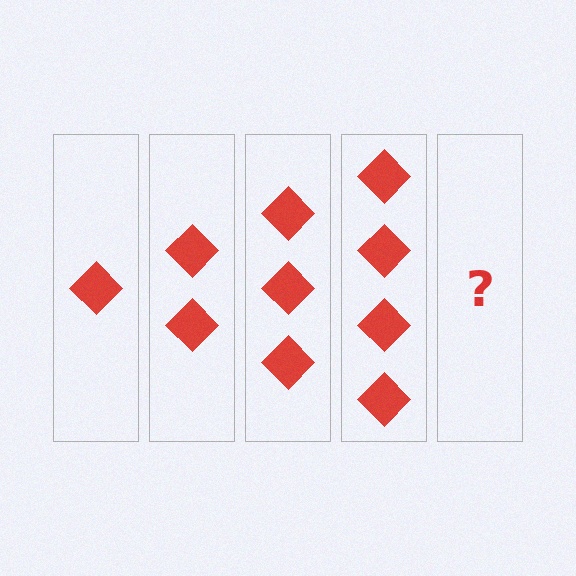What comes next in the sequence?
The next element should be 5 diamonds.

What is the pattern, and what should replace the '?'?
The pattern is that each step adds one more diamond. The '?' should be 5 diamonds.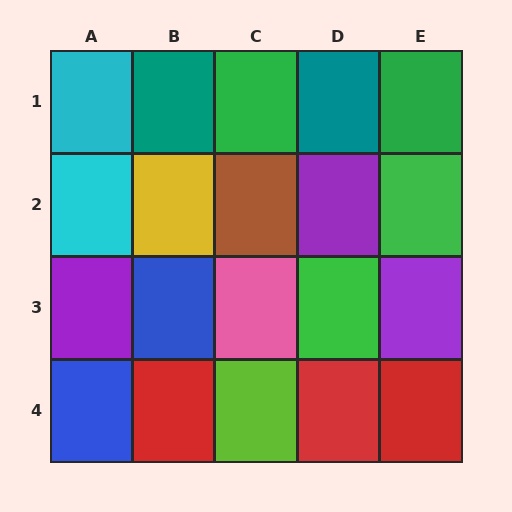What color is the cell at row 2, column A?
Cyan.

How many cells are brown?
1 cell is brown.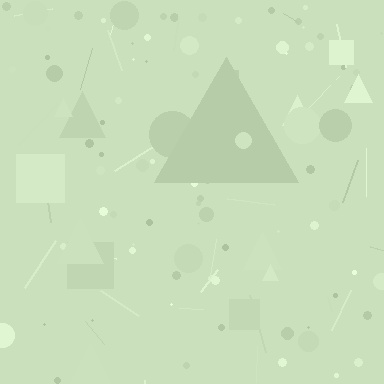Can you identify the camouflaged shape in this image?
The camouflaged shape is a triangle.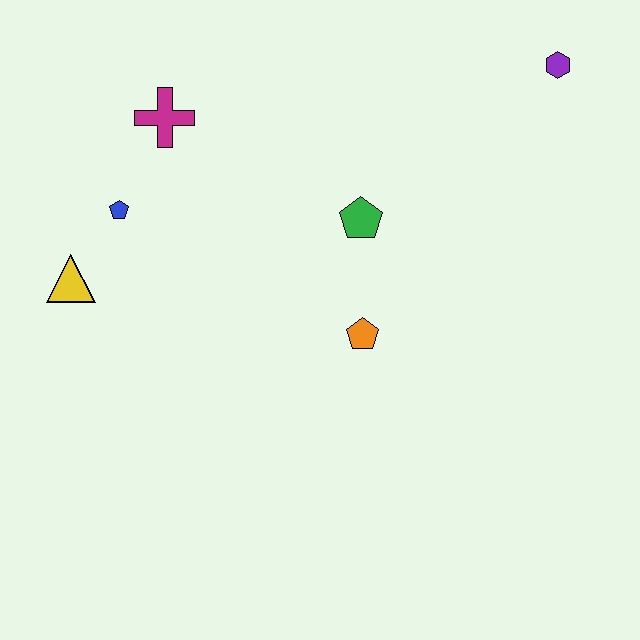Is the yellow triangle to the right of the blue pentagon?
No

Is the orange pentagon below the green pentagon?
Yes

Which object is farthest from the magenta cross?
The purple hexagon is farthest from the magenta cross.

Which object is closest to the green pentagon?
The orange pentagon is closest to the green pentagon.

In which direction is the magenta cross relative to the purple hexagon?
The magenta cross is to the left of the purple hexagon.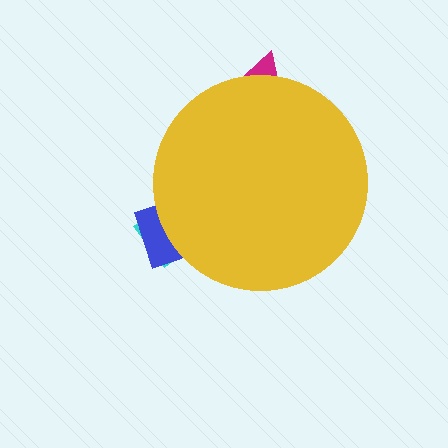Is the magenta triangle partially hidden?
Yes, the magenta triangle is partially hidden behind the yellow circle.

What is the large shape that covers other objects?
A yellow circle.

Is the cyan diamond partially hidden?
Yes, the cyan diamond is partially hidden behind the yellow circle.